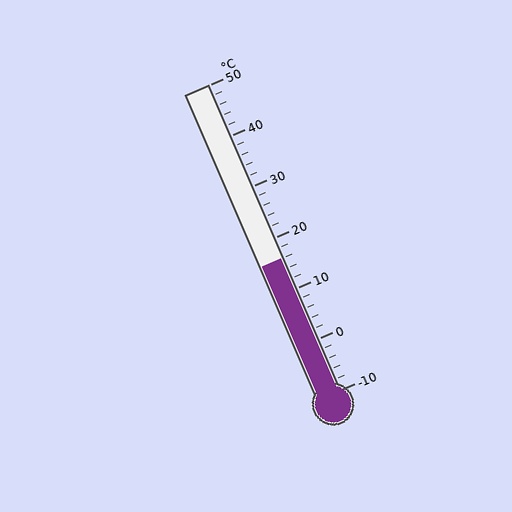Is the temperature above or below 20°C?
The temperature is below 20°C.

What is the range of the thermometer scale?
The thermometer scale ranges from -10°C to 50°C.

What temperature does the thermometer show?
The thermometer shows approximately 16°C.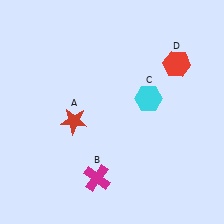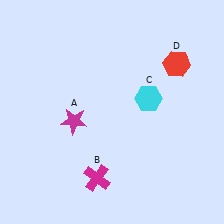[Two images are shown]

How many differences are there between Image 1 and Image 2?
There is 1 difference between the two images.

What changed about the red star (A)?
In Image 1, A is red. In Image 2, it changed to magenta.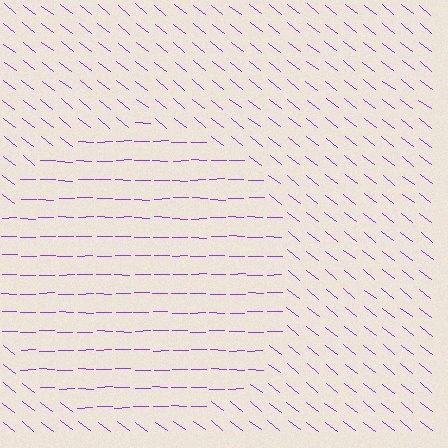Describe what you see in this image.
The image is filled with small purple line segments. A circle region in the image has lines oriented differently from the surrounding lines, creating a visible texture boundary.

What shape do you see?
I see a circle.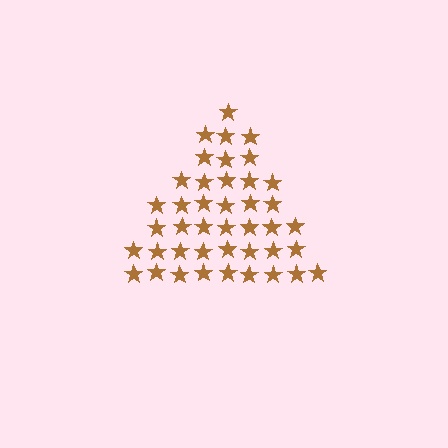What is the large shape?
The large shape is a triangle.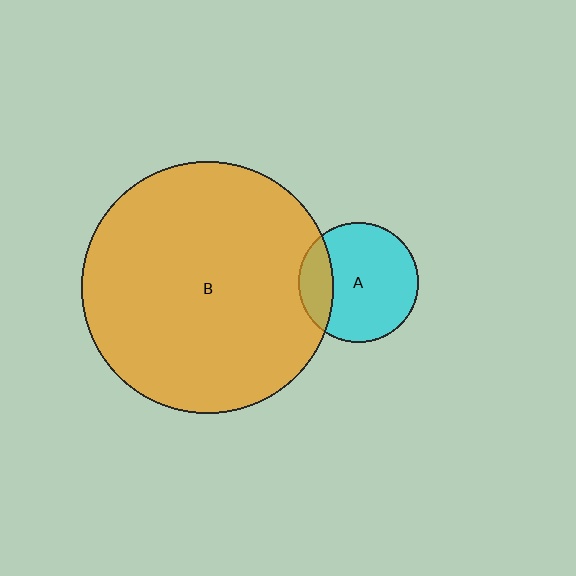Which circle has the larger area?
Circle B (orange).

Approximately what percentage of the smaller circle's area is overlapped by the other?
Approximately 20%.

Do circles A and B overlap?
Yes.